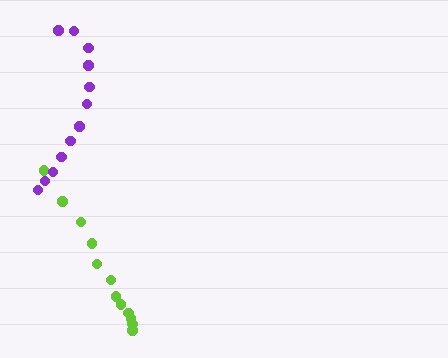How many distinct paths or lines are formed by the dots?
There are 2 distinct paths.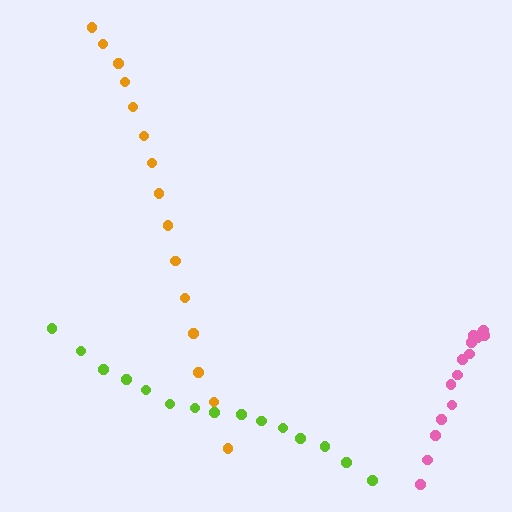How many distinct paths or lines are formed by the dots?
There are 3 distinct paths.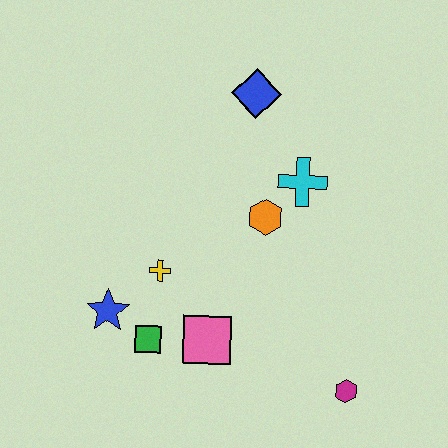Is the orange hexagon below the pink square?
No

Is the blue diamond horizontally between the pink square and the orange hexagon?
Yes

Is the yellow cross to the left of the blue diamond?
Yes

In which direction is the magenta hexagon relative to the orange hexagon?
The magenta hexagon is below the orange hexagon.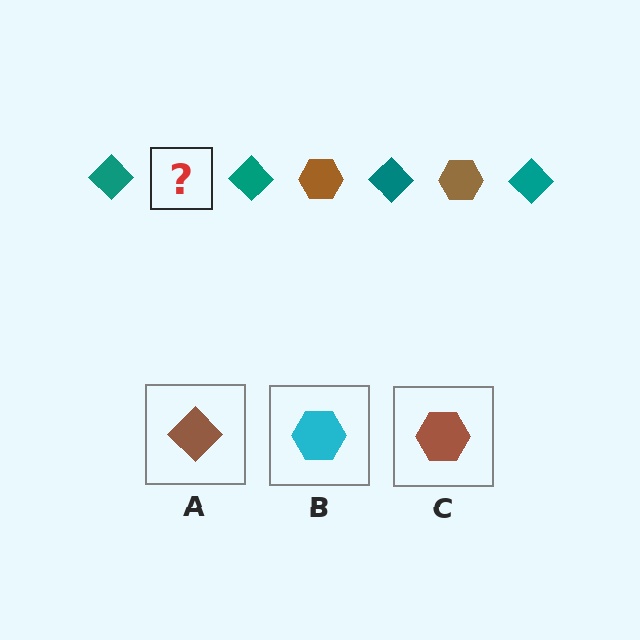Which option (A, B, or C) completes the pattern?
C.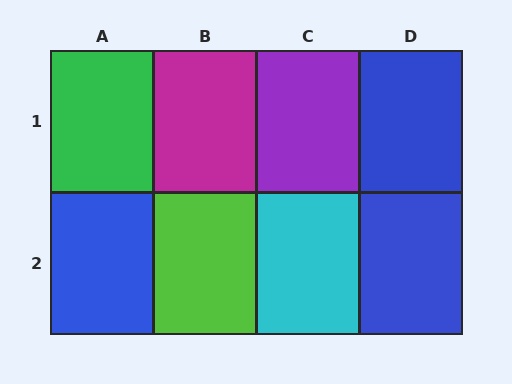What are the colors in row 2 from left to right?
Blue, lime, cyan, blue.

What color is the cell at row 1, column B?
Magenta.